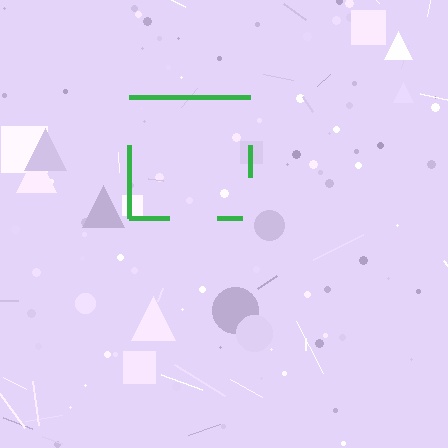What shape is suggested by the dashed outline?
The dashed outline suggests a square.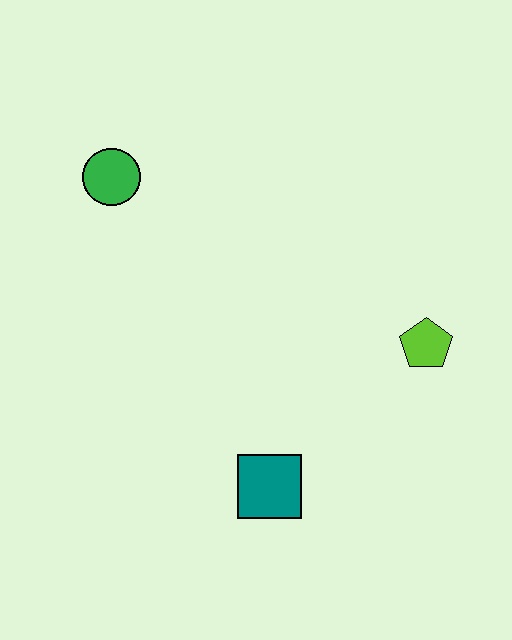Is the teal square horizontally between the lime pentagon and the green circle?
Yes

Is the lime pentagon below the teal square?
No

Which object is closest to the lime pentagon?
The teal square is closest to the lime pentagon.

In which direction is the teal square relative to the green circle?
The teal square is below the green circle.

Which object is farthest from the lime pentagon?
The green circle is farthest from the lime pentagon.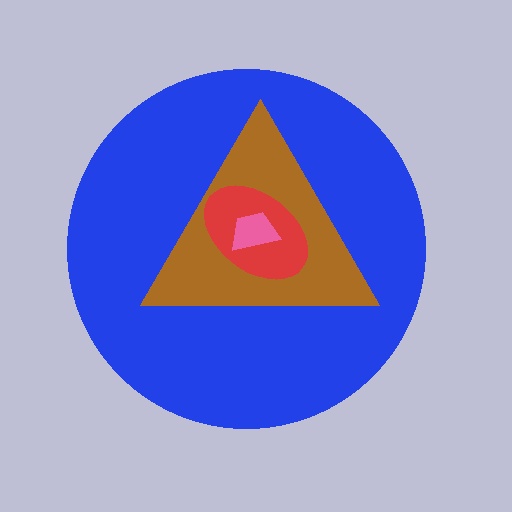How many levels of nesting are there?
4.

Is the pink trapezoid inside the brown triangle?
Yes.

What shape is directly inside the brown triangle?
The red ellipse.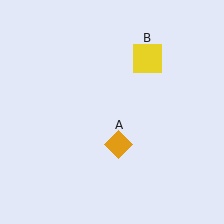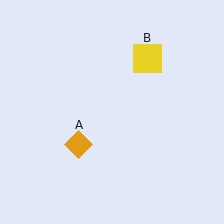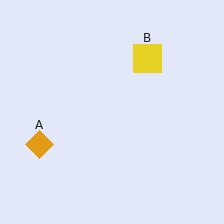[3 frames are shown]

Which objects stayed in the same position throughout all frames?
Yellow square (object B) remained stationary.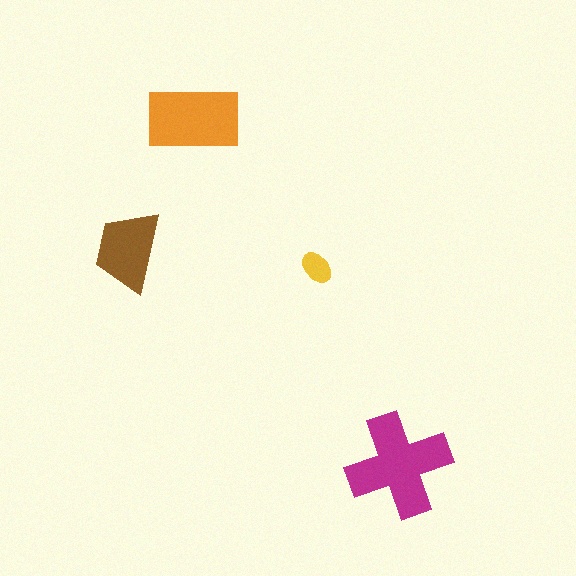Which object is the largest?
The magenta cross.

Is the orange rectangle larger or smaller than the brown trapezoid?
Larger.